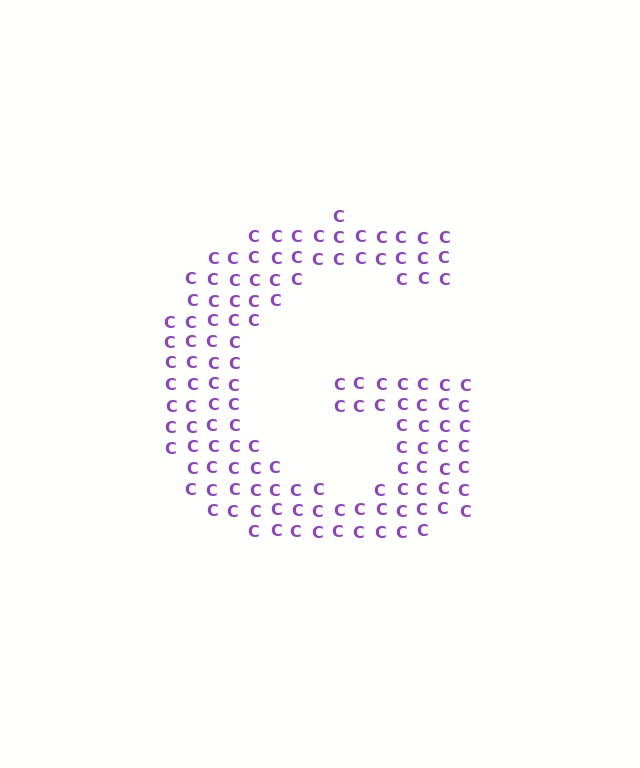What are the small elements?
The small elements are letter C's.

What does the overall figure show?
The overall figure shows the letter G.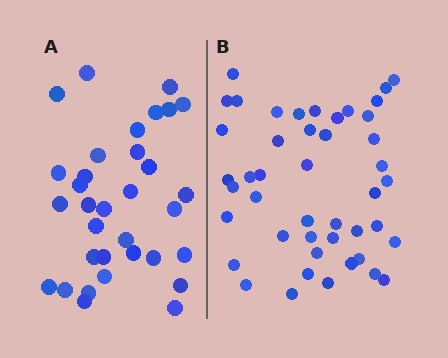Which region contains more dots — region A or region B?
Region B (the right region) has more dots.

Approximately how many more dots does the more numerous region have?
Region B has roughly 12 or so more dots than region A.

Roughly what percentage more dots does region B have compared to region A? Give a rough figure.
About 35% more.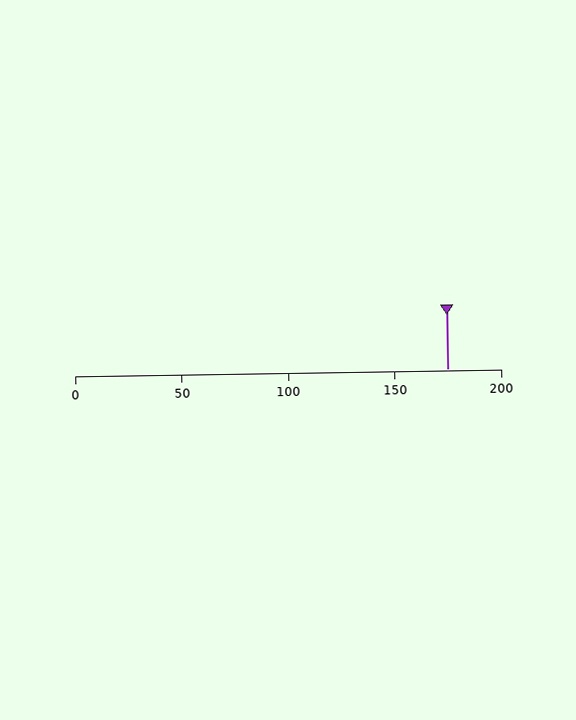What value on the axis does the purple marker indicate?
The marker indicates approximately 175.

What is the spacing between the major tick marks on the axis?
The major ticks are spaced 50 apart.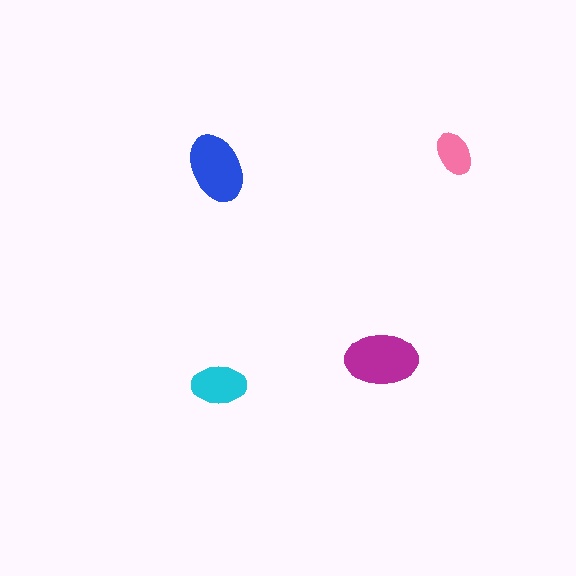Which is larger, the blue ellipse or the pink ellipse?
The blue one.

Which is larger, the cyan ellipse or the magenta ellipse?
The magenta one.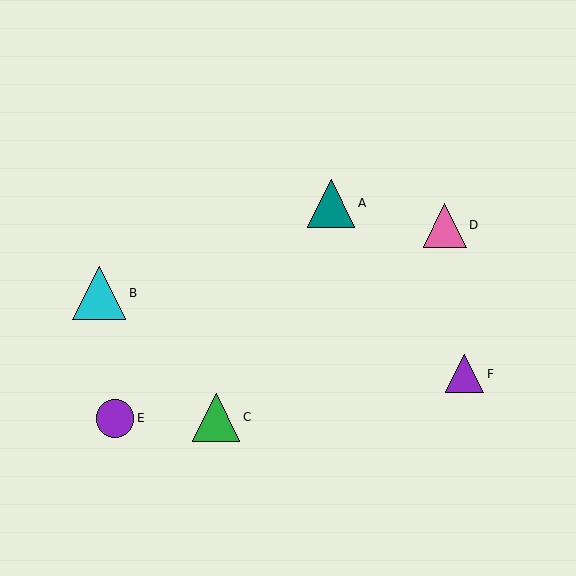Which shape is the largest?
The cyan triangle (labeled B) is the largest.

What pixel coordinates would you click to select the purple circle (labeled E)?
Click at (115, 418) to select the purple circle E.